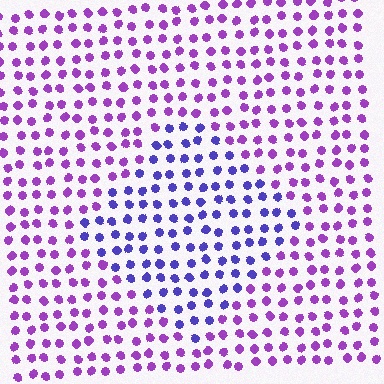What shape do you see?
I see a diamond.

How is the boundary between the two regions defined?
The boundary is defined purely by a slight shift in hue (about 38 degrees). Spacing, size, and orientation are identical on both sides.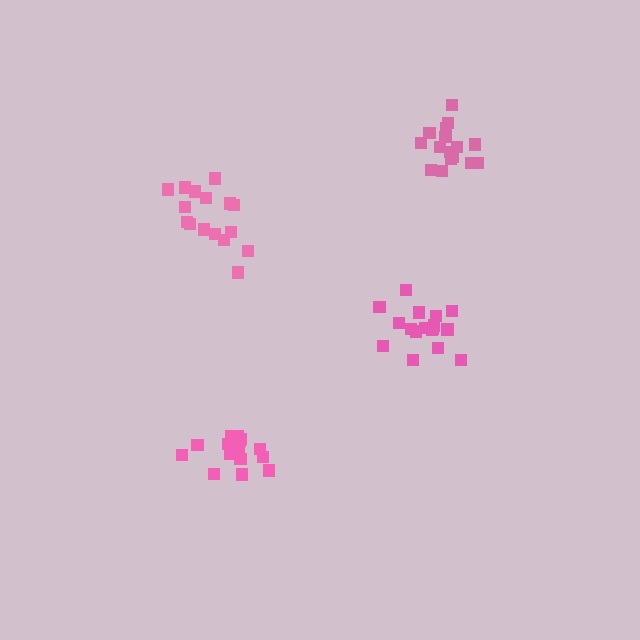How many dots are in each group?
Group 1: 16 dots, Group 2: 16 dots, Group 3: 17 dots, Group 4: 16 dots (65 total).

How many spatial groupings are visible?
There are 4 spatial groupings.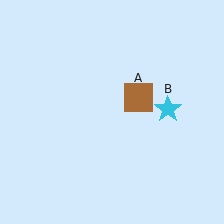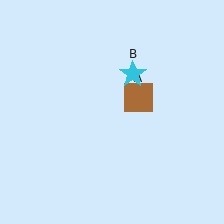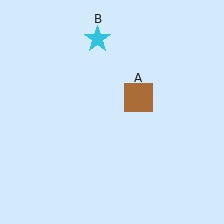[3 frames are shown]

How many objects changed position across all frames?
1 object changed position: cyan star (object B).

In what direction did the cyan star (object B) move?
The cyan star (object B) moved up and to the left.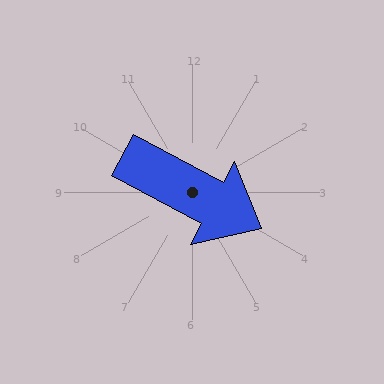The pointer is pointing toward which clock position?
Roughly 4 o'clock.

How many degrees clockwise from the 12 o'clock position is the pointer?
Approximately 118 degrees.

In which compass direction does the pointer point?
Southeast.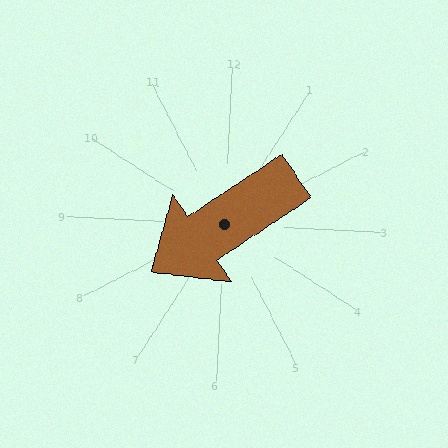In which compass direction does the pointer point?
Southwest.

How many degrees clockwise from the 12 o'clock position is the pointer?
Approximately 233 degrees.